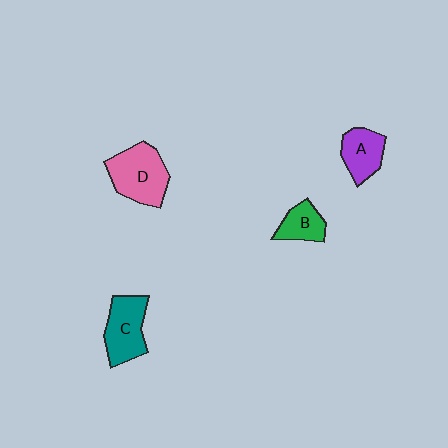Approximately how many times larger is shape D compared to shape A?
Approximately 1.5 times.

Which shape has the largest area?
Shape D (pink).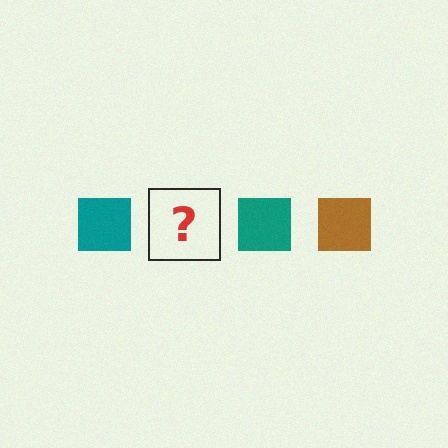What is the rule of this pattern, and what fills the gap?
The rule is that the pattern cycles through teal, brown squares. The gap should be filled with a brown square.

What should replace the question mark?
The question mark should be replaced with a brown square.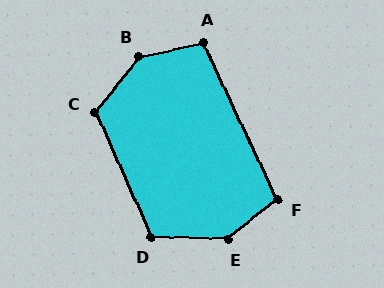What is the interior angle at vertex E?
Approximately 139 degrees (obtuse).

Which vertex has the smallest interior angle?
A, at approximately 103 degrees.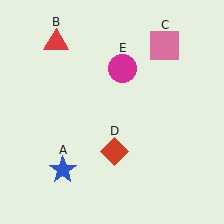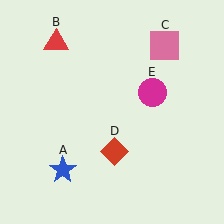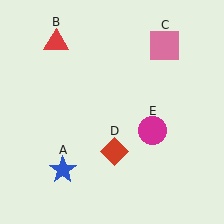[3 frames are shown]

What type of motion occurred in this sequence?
The magenta circle (object E) rotated clockwise around the center of the scene.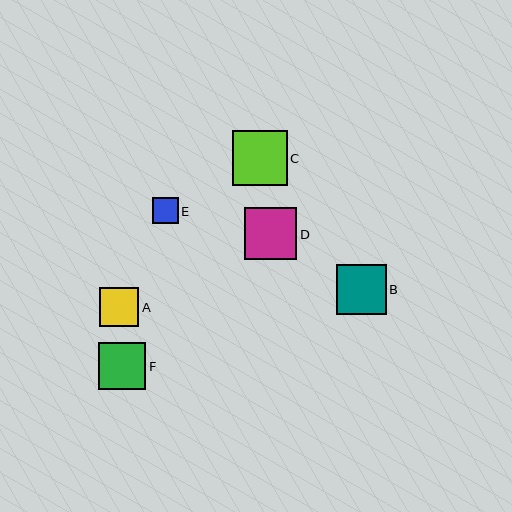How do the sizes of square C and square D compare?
Square C and square D are approximately the same size.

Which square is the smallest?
Square E is the smallest with a size of approximately 25 pixels.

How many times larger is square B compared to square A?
Square B is approximately 1.3 times the size of square A.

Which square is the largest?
Square C is the largest with a size of approximately 55 pixels.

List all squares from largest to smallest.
From largest to smallest: C, D, B, F, A, E.